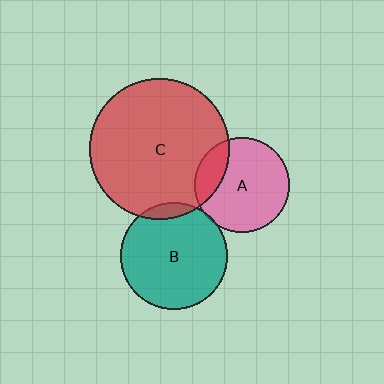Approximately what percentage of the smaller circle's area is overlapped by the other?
Approximately 20%.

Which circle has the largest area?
Circle C (red).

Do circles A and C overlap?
Yes.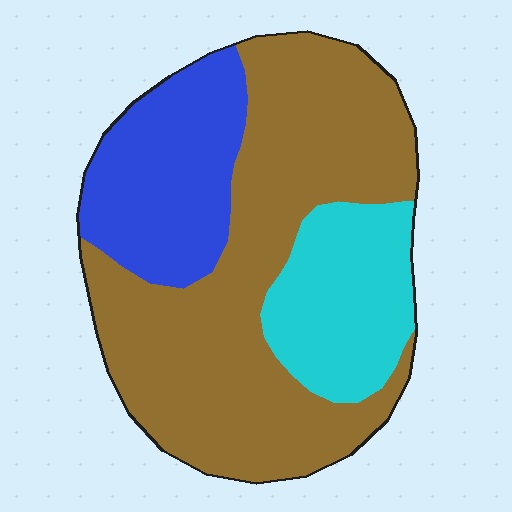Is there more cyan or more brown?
Brown.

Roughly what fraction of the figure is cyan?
Cyan takes up about one fifth (1/5) of the figure.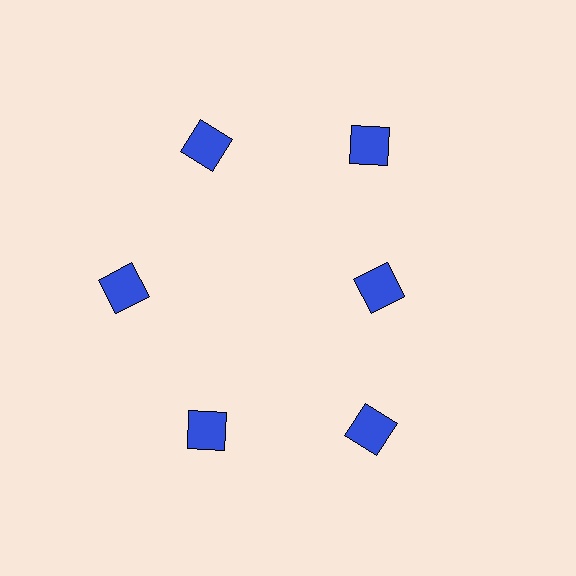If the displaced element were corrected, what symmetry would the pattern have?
It would have 6-fold rotational symmetry — the pattern would map onto itself every 60 degrees.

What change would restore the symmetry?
The symmetry would be restored by moving it outward, back onto the ring so that all 6 squares sit at equal angles and equal distance from the center.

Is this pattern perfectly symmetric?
No. The 6 blue squares are arranged in a ring, but one element near the 3 o'clock position is pulled inward toward the center, breaking the 6-fold rotational symmetry.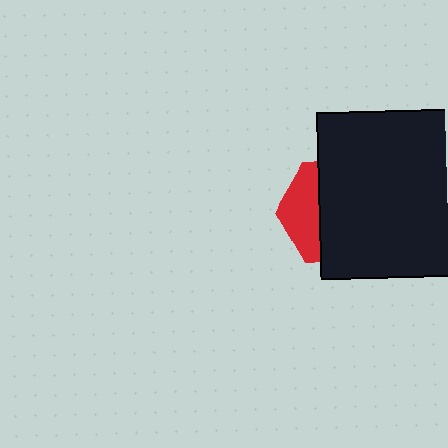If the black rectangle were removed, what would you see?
You would see the complete red hexagon.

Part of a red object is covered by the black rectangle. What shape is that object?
It is a hexagon.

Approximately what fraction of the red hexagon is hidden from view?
Roughly 66% of the red hexagon is hidden behind the black rectangle.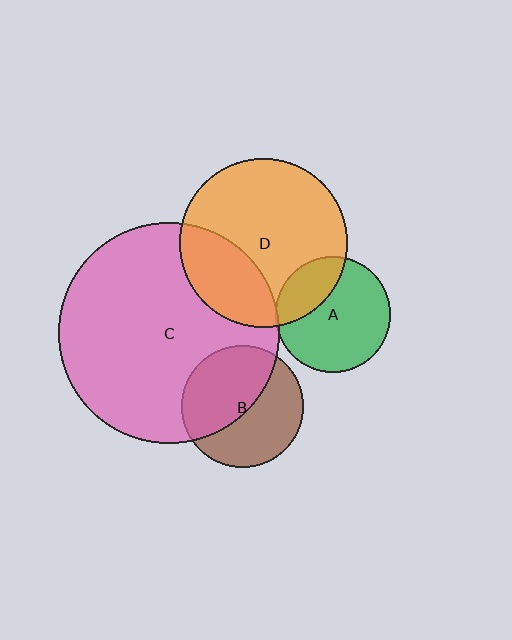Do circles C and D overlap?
Yes.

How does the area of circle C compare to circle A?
Approximately 3.7 times.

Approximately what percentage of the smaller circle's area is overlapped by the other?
Approximately 30%.